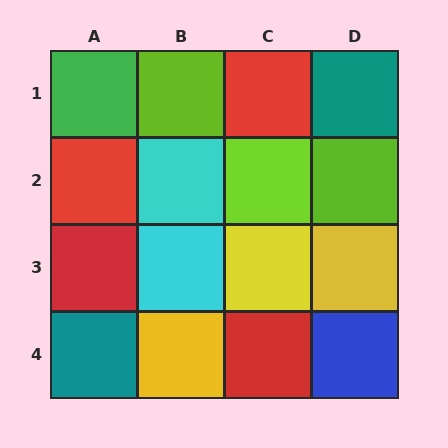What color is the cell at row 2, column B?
Cyan.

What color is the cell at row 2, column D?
Lime.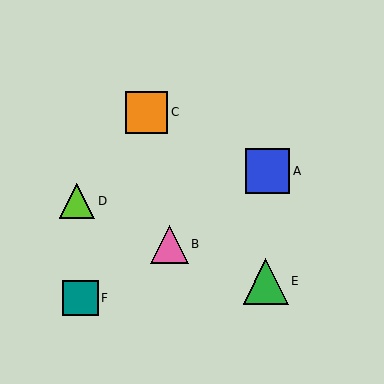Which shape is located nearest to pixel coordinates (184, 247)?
The pink triangle (labeled B) at (169, 244) is nearest to that location.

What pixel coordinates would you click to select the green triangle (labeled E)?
Click at (266, 281) to select the green triangle E.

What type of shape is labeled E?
Shape E is a green triangle.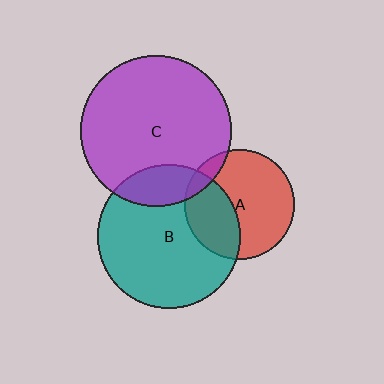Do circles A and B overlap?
Yes.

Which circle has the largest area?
Circle C (purple).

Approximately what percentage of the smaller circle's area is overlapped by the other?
Approximately 35%.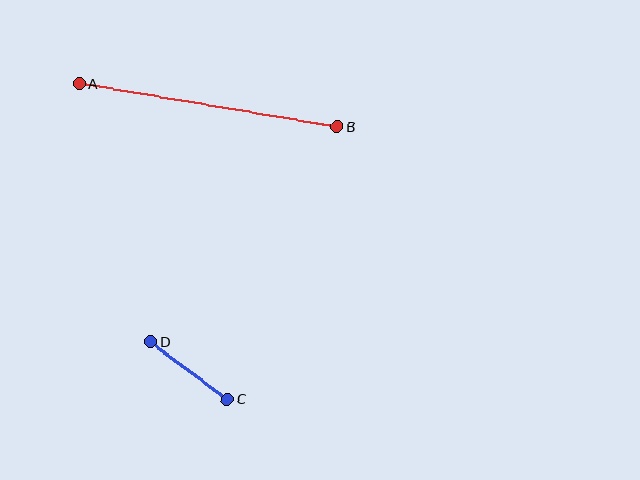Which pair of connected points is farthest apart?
Points A and B are farthest apart.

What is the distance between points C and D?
The distance is approximately 96 pixels.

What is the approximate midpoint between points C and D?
The midpoint is at approximately (189, 370) pixels.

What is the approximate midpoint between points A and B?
The midpoint is at approximately (208, 105) pixels.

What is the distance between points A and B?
The distance is approximately 261 pixels.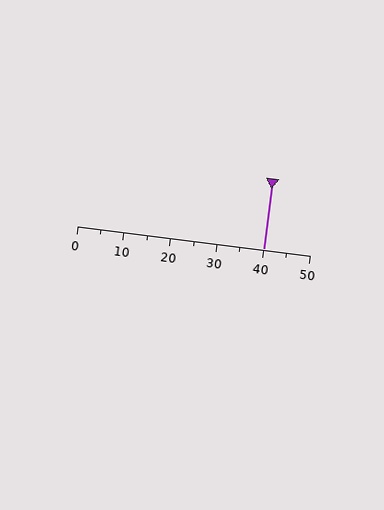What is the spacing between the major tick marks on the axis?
The major ticks are spaced 10 apart.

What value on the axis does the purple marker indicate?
The marker indicates approximately 40.